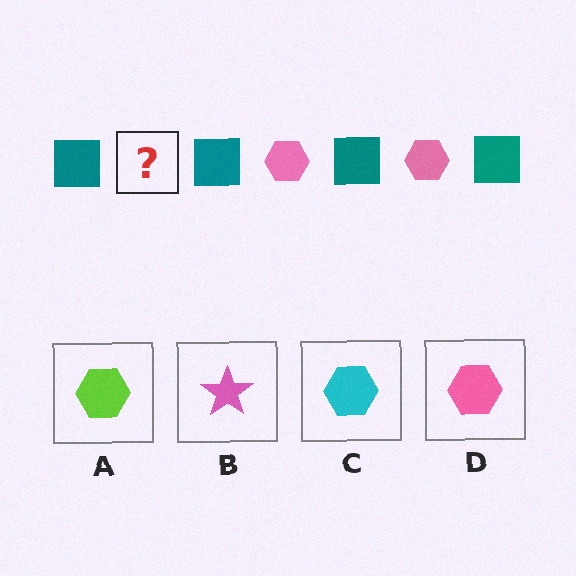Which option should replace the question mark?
Option D.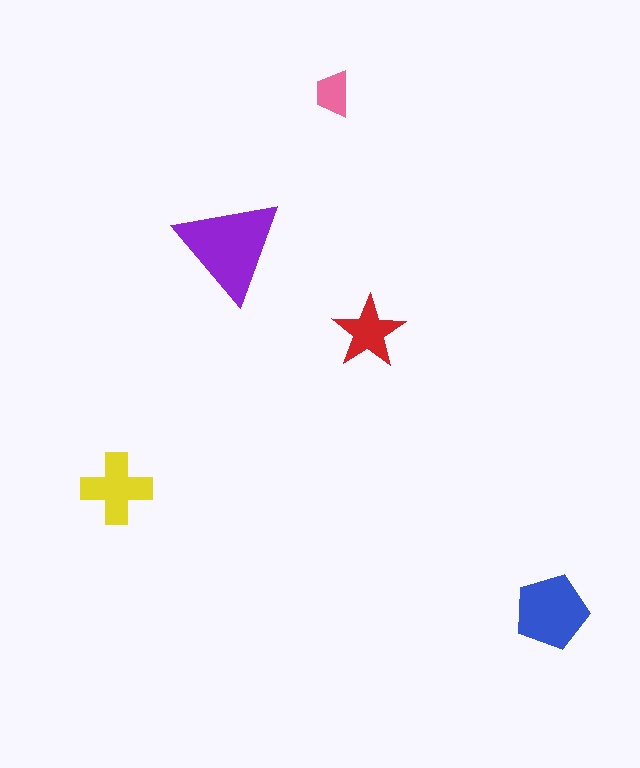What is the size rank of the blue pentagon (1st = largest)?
2nd.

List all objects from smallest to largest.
The pink trapezoid, the red star, the yellow cross, the blue pentagon, the purple triangle.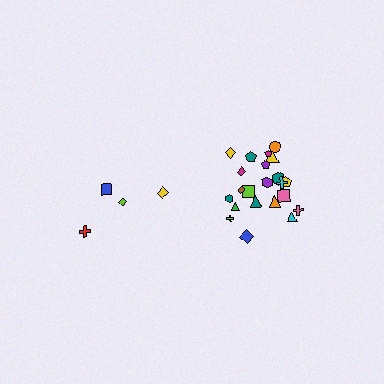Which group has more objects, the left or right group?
The right group.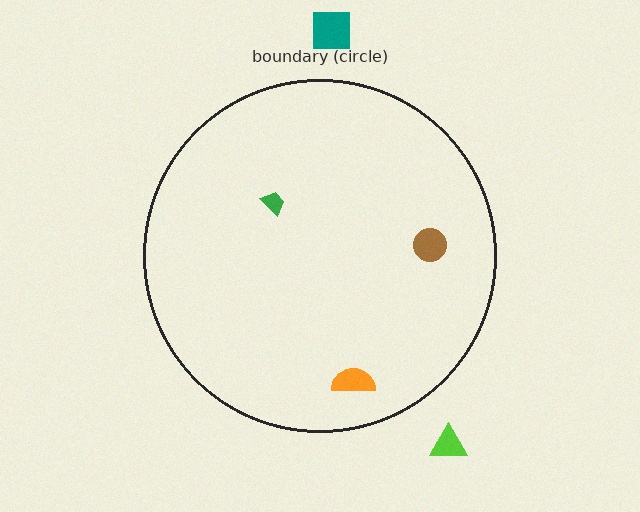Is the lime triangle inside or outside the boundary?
Outside.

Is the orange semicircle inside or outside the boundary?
Inside.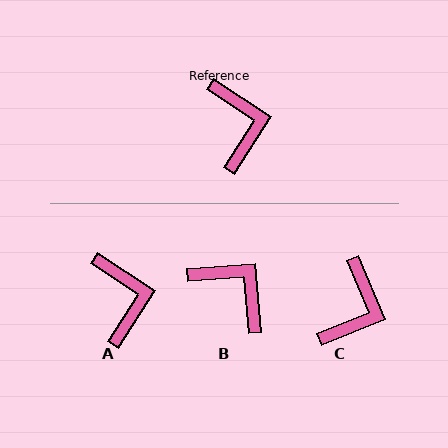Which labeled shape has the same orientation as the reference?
A.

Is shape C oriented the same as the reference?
No, it is off by about 34 degrees.